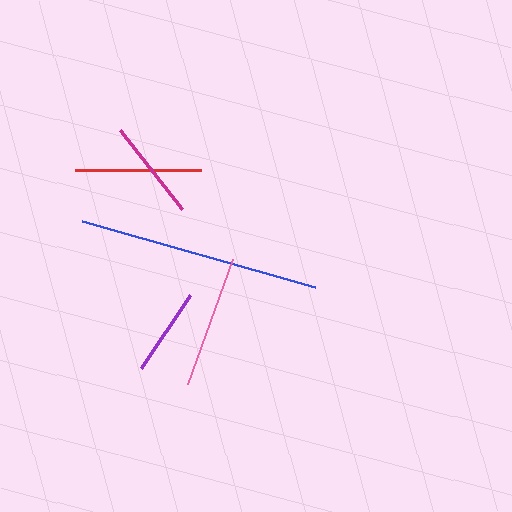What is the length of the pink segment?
The pink segment is approximately 133 pixels long.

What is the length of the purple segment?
The purple segment is approximately 88 pixels long.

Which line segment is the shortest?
The purple line is the shortest at approximately 88 pixels.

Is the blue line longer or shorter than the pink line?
The blue line is longer than the pink line.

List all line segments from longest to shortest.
From longest to shortest: blue, pink, red, magenta, purple.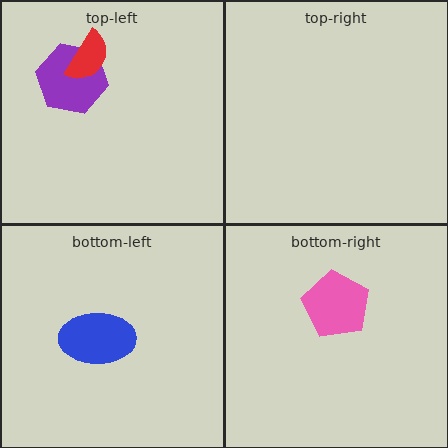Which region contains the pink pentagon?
The bottom-right region.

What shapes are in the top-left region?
The purple hexagon, the red semicircle.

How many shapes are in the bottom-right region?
1.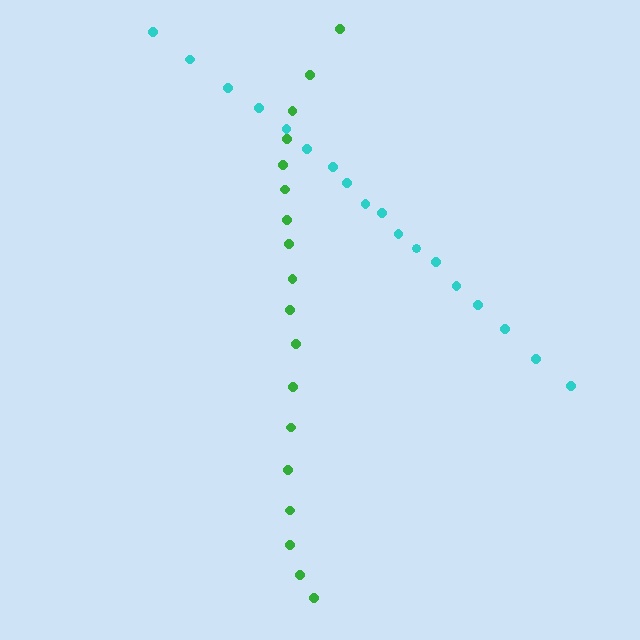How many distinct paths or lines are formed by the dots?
There are 2 distinct paths.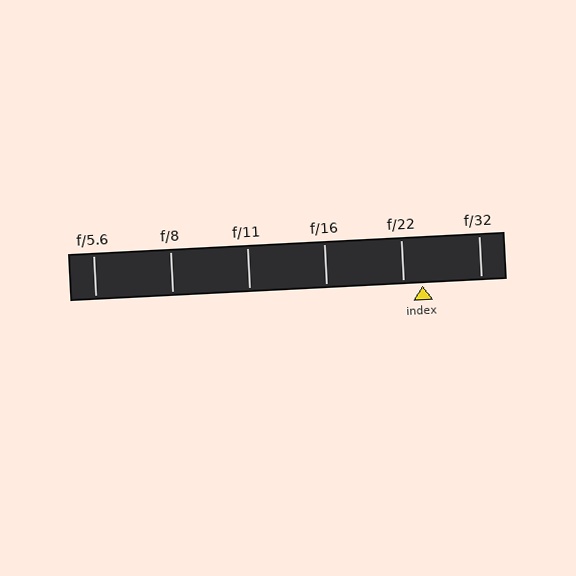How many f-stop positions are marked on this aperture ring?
There are 6 f-stop positions marked.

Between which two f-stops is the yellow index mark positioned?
The index mark is between f/22 and f/32.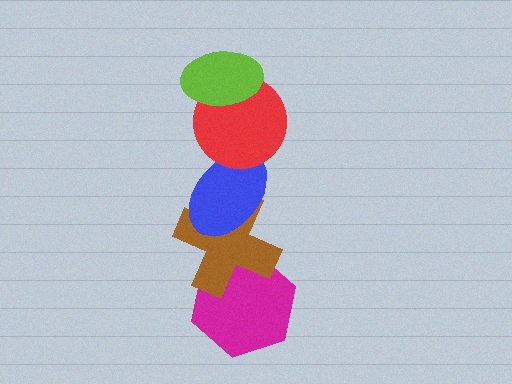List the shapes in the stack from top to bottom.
From top to bottom: the lime ellipse, the red circle, the blue ellipse, the brown cross, the magenta hexagon.